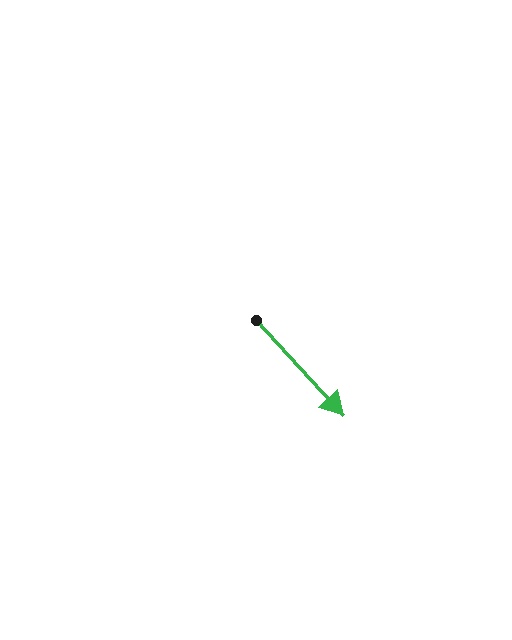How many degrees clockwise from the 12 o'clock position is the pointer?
Approximately 137 degrees.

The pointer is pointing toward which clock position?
Roughly 5 o'clock.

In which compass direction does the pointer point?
Southeast.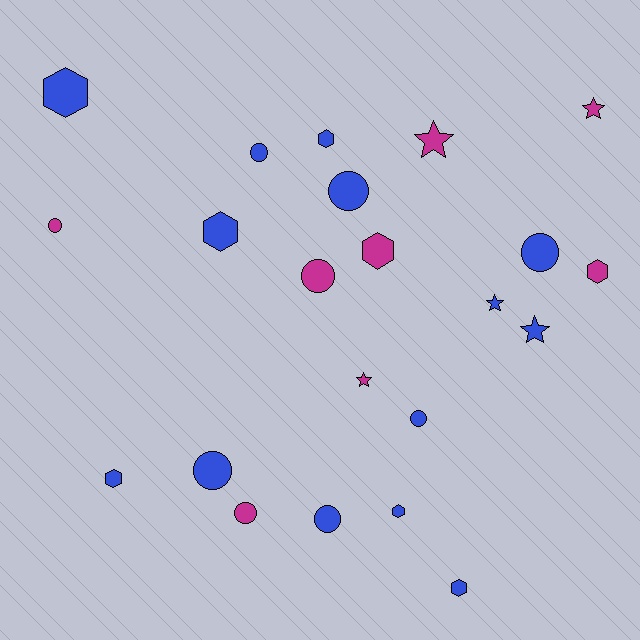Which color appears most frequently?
Blue, with 14 objects.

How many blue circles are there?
There are 6 blue circles.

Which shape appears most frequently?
Circle, with 9 objects.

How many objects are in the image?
There are 22 objects.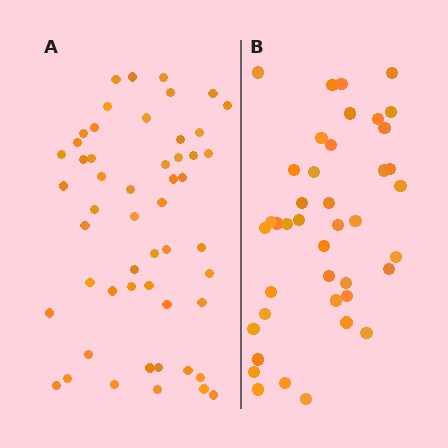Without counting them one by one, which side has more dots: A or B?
Region A (the left region) has more dots.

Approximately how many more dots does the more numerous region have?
Region A has roughly 12 or so more dots than region B.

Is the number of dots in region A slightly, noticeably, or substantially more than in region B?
Region A has noticeably more, but not dramatically so. The ratio is roughly 1.3 to 1.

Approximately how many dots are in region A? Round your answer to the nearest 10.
About 50 dots. (The exact count is 52, which rounds to 50.)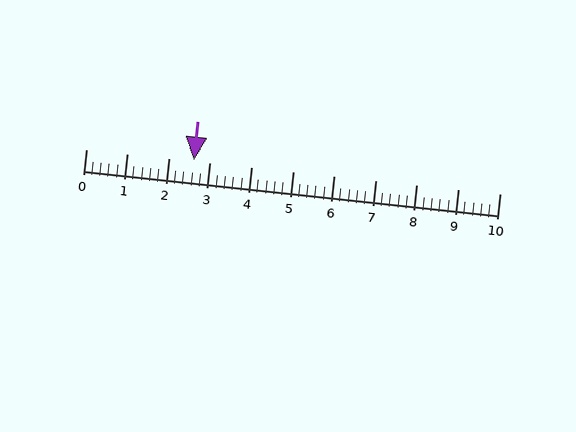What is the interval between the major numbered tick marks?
The major tick marks are spaced 1 units apart.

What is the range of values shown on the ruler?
The ruler shows values from 0 to 10.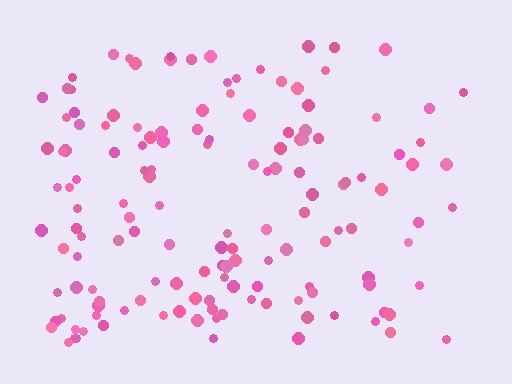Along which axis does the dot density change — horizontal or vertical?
Horizontal.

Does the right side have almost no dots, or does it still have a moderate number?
Still a moderate number, just noticeably fewer than the left.